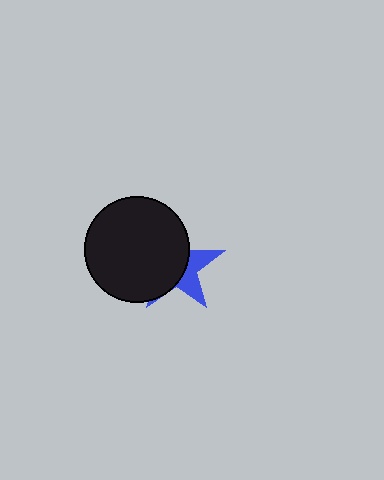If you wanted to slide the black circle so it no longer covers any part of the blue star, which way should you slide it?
Slide it left — that is the most direct way to separate the two shapes.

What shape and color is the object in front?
The object in front is a black circle.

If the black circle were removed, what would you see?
You would see the complete blue star.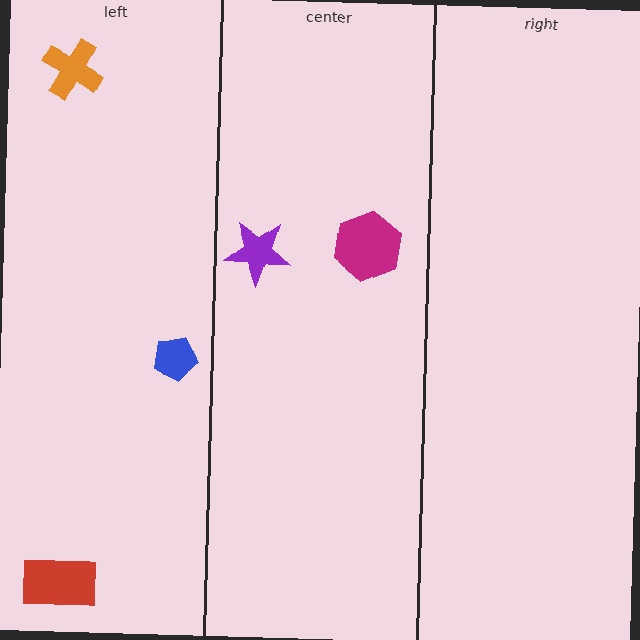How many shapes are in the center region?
2.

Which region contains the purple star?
The center region.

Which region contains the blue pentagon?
The left region.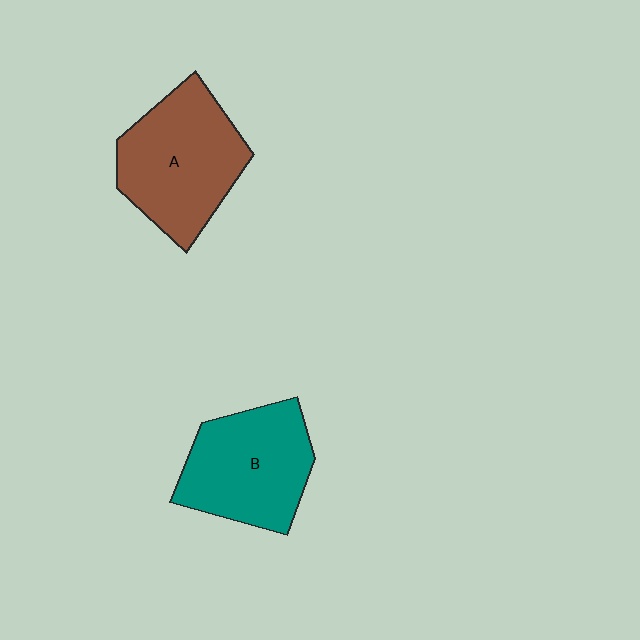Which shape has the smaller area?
Shape B (teal).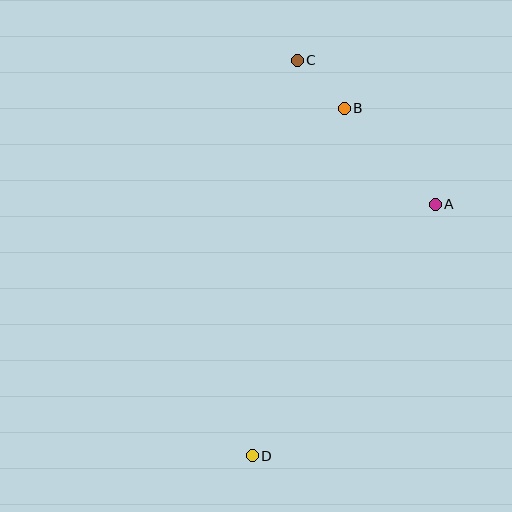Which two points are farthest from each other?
Points C and D are farthest from each other.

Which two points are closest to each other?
Points B and C are closest to each other.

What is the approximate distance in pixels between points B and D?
The distance between B and D is approximately 360 pixels.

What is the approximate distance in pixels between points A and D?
The distance between A and D is approximately 311 pixels.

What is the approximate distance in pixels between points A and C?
The distance between A and C is approximately 200 pixels.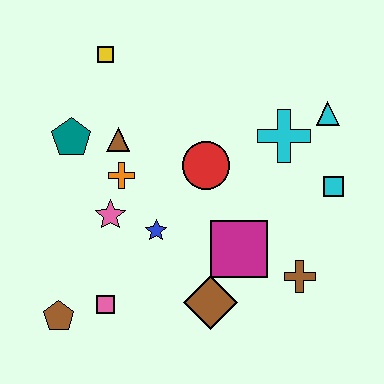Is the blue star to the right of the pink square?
Yes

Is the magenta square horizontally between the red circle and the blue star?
No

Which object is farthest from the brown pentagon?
The cyan triangle is farthest from the brown pentagon.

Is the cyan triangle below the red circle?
No